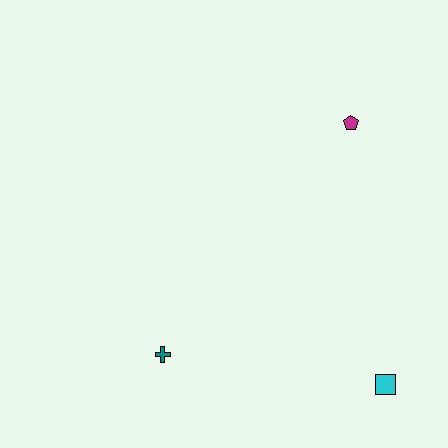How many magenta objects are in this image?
There is 1 magenta object.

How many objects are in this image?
There are 3 objects.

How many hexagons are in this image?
There are no hexagons.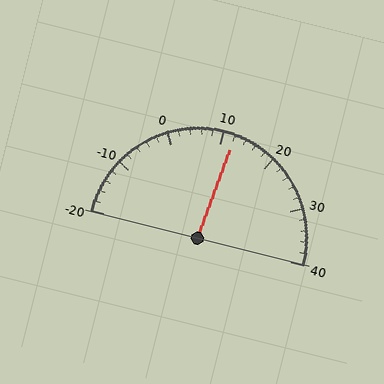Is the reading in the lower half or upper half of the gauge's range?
The reading is in the upper half of the range (-20 to 40).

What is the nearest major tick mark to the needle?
The nearest major tick mark is 10.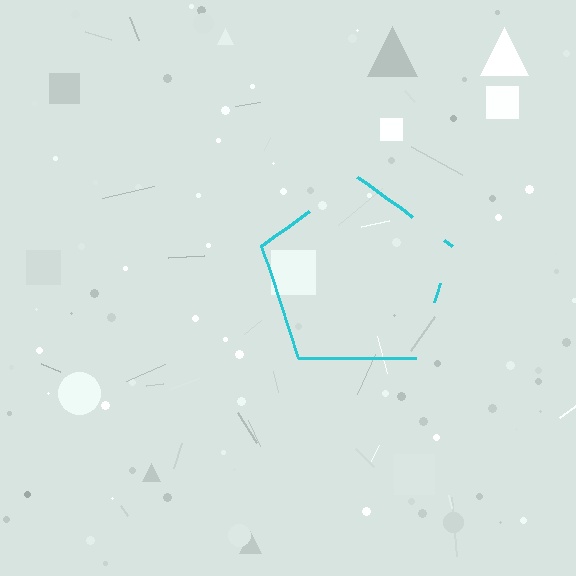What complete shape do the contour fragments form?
The contour fragments form a pentagon.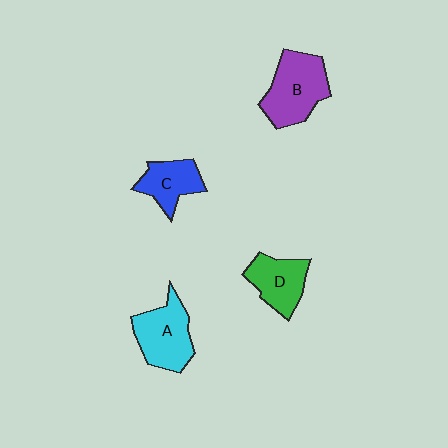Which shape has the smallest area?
Shape C (blue).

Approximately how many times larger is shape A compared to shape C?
Approximately 1.4 times.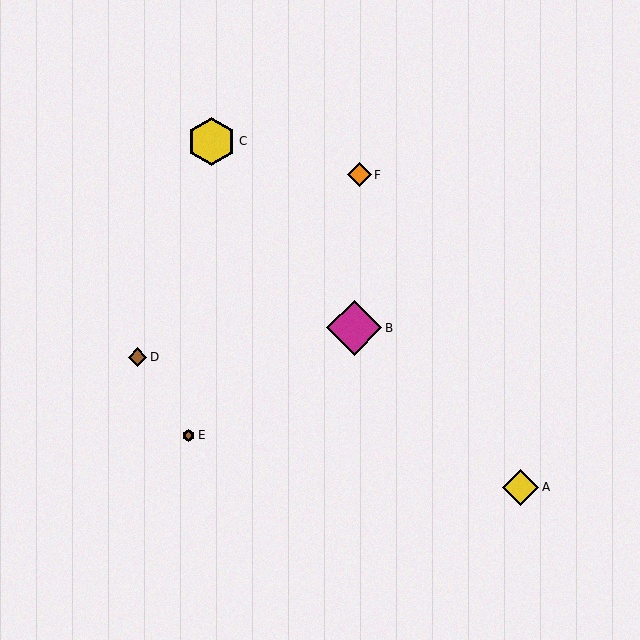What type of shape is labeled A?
Shape A is a yellow diamond.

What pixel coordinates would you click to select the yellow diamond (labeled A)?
Click at (520, 487) to select the yellow diamond A.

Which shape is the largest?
The magenta diamond (labeled B) is the largest.